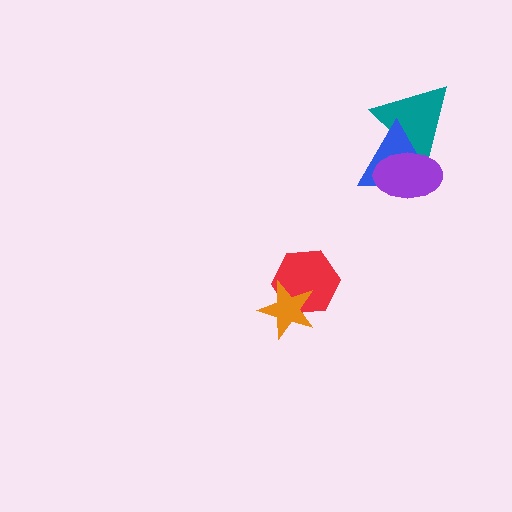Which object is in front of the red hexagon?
The orange star is in front of the red hexagon.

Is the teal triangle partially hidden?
Yes, it is partially covered by another shape.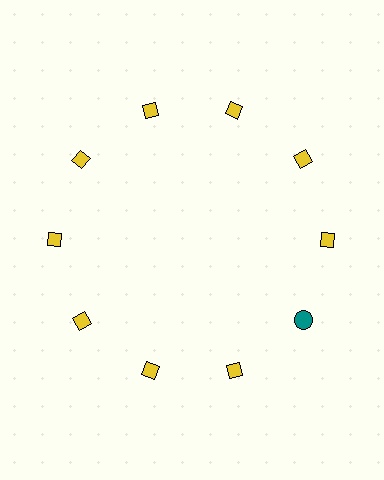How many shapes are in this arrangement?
There are 10 shapes arranged in a ring pattern.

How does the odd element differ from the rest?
It differs in both color (teal instead of yellow) and shape (circle instead of diamond).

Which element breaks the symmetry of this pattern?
The teal circle at roughly the 4 o'clock position breaks the symmetry. All other shapes are yellow diamonds.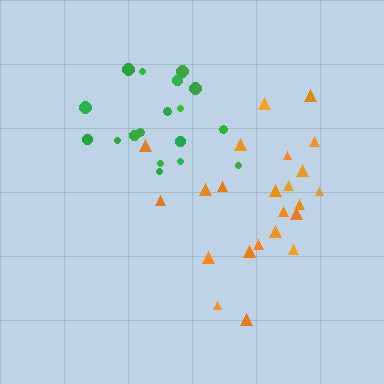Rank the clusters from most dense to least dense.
green, orange.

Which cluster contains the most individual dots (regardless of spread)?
Orange (23).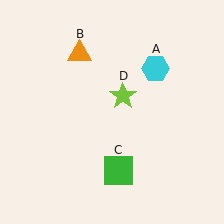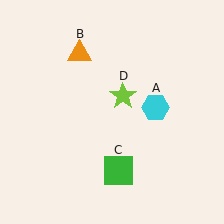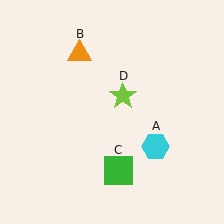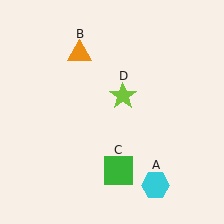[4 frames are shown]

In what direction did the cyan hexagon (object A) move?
The cyan hexagon (object A) moved down.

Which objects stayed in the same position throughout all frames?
Orange triangle (object B) and green square (object C) and lime star (object D) remained stationary.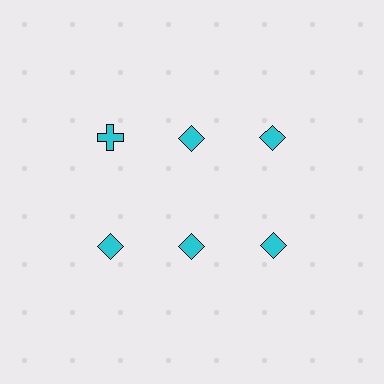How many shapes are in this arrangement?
There are 6 shapes arranged in a grid pattern.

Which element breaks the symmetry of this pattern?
The cyan cross in the top row, leftmost column breaks the symmetry. All other shapes are cyan diamonds.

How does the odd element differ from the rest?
It has a different shape: cross instead of diamond.